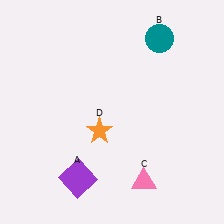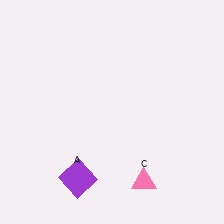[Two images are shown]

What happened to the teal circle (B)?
The teal circle (B) was removed in Image 2. It was in the top-right area of Image 1.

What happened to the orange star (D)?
The orange star (D) was removed in Image 2. It was in the bottom-left area of Image 1.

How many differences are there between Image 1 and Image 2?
There are 2 differences between the two images.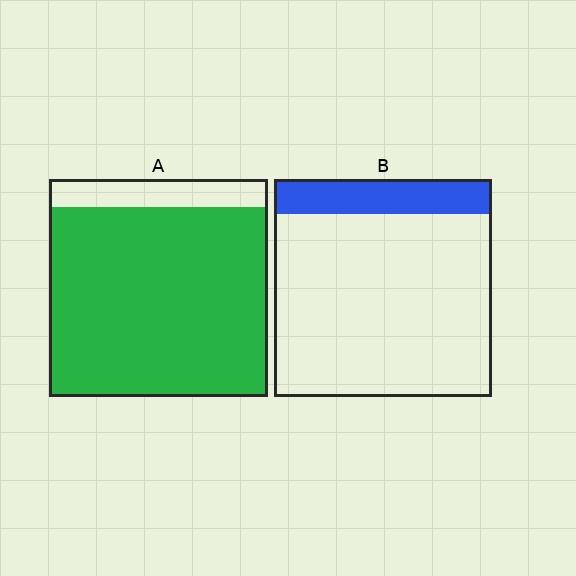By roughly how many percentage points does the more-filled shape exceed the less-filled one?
By roughly 70 percentage points (A over B).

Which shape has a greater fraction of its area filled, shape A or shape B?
Shape A.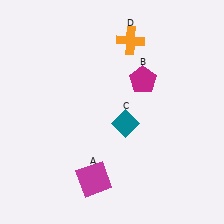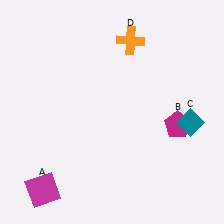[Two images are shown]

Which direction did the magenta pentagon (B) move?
The magenta pentagon (B) moved down.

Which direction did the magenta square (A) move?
The magenta square (A) moved left.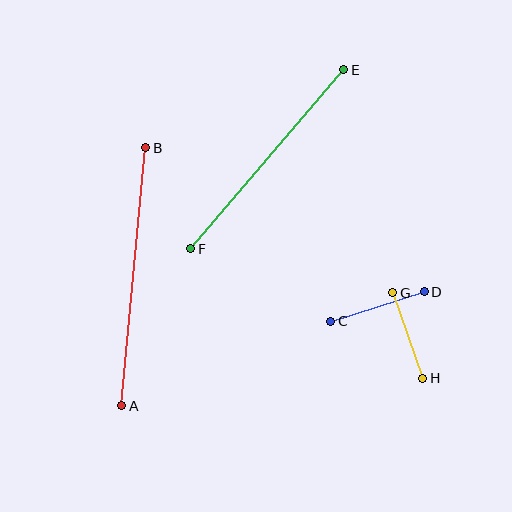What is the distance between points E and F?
The distance is approximately 235 pixels.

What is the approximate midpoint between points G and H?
The midpoint is at approximately (408, 336) pixels.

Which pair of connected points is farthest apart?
Points A and B are farthest apart.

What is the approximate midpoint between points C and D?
The midpoint is at approximately (377, 307) pixels.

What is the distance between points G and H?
The distance is approximately 91 pixels.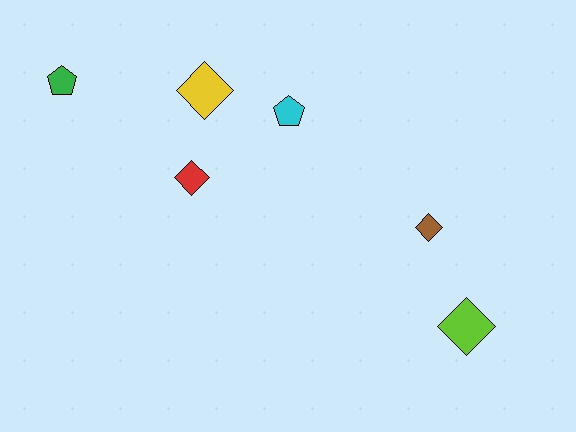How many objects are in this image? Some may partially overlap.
There are 6 objects.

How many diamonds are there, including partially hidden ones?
There are 4 diamonds.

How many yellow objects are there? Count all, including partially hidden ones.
There is 1 yellow object.